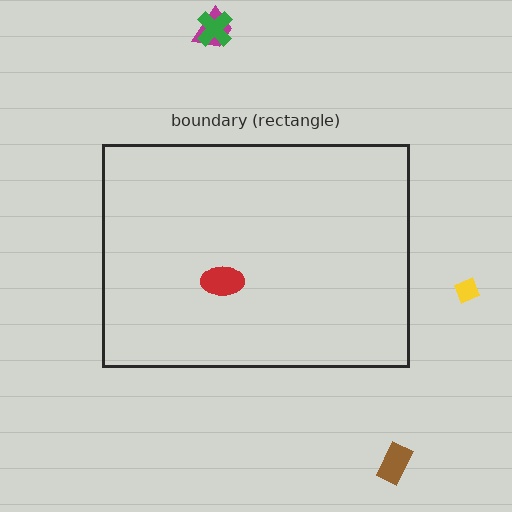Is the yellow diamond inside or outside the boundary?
Outside.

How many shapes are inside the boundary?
1 inside, 4 outside.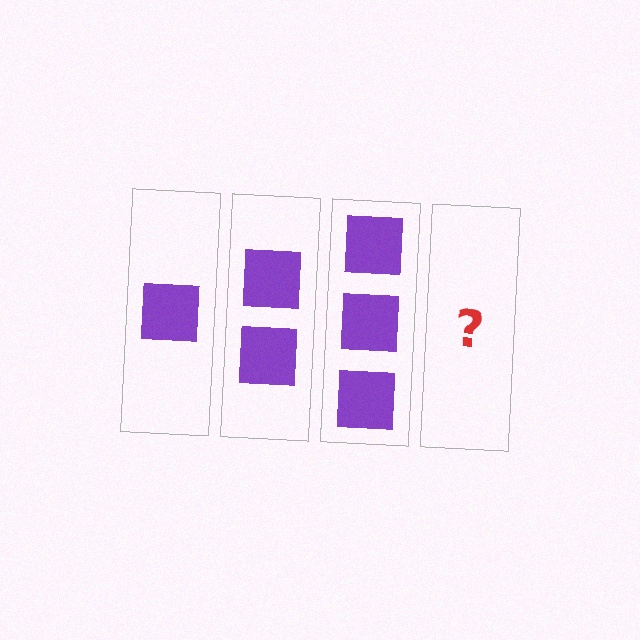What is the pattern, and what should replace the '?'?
The pattern is that each step adds one more square. The '?' should be 4 squares.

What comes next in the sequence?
The next element should be 4 squares.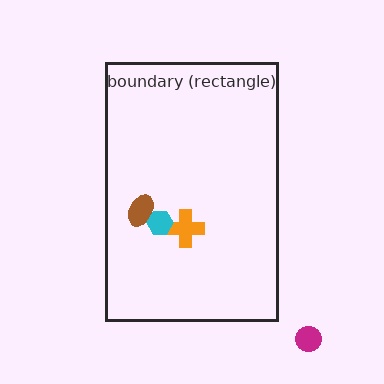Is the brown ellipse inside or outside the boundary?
Inside.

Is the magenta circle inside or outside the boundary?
Outside.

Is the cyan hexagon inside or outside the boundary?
Inside.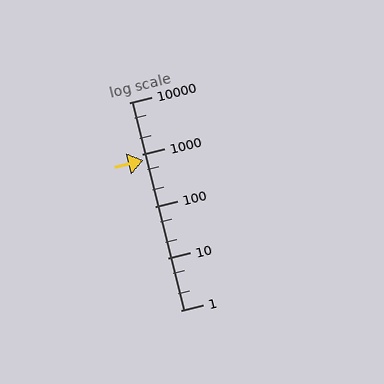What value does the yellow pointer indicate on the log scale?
The pointer indicates approximately 760.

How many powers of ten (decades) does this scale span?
The scale spans 4 decades, from 1 to 10000.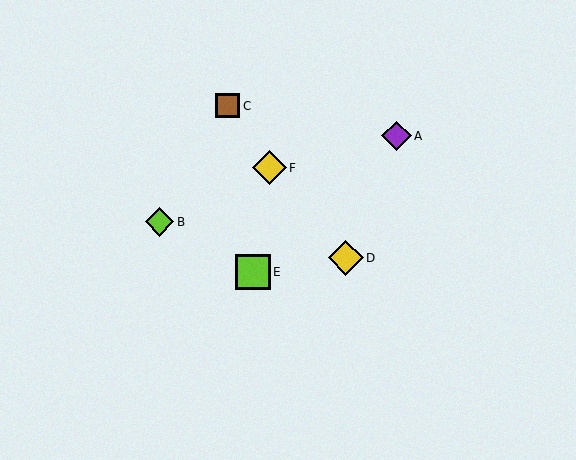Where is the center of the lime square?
The center of the lime square is at (253, 272).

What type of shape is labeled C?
Shape C is a brown square.